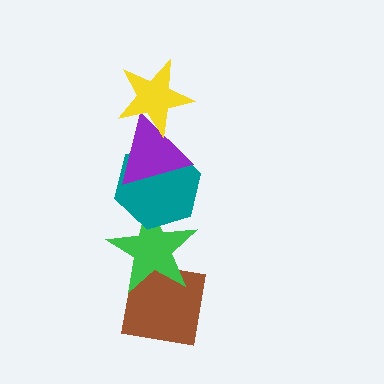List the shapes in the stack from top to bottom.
From top to bottom: the yellow star, the purple triangle, the teal hexagon, the green star, the brown square.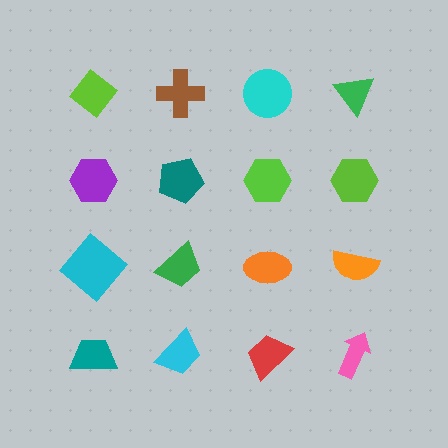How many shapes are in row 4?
4 shapes.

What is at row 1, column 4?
A green triangle.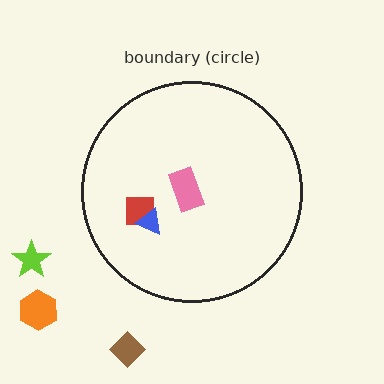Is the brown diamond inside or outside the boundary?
Outside.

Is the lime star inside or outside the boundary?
Outside.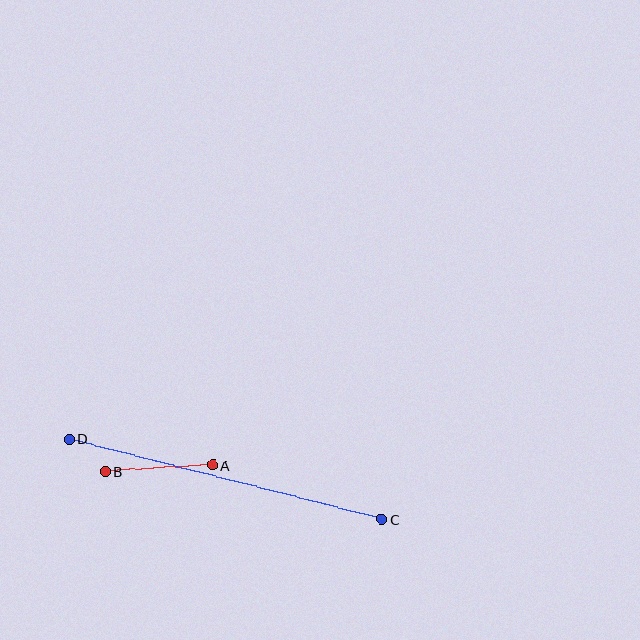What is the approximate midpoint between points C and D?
The midpoint is at approximately (225, 479) pixels.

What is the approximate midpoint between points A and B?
The midpoint is at approximately (159, 469) pixels.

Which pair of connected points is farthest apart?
Points C and D are farthest apart.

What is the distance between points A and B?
The distance is approximately 107 pixels.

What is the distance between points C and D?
The distance is approximately 323 pixels.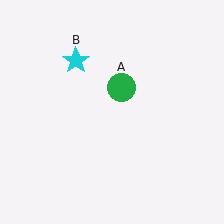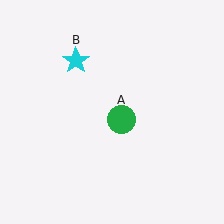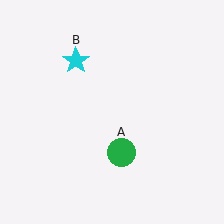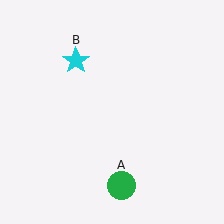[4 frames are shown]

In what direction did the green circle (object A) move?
The green circle (object A) moved down.